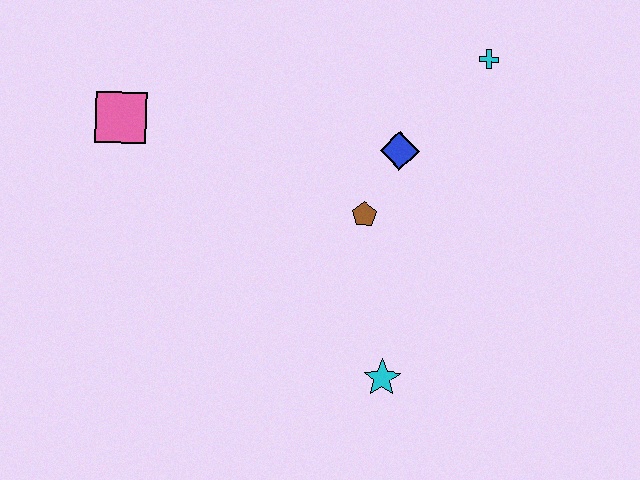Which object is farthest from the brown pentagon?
The pink square is farthest from the brown pentagon.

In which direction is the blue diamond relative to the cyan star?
The blue diamond is above the cyan star.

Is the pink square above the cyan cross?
No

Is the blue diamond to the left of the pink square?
No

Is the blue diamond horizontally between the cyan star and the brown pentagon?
No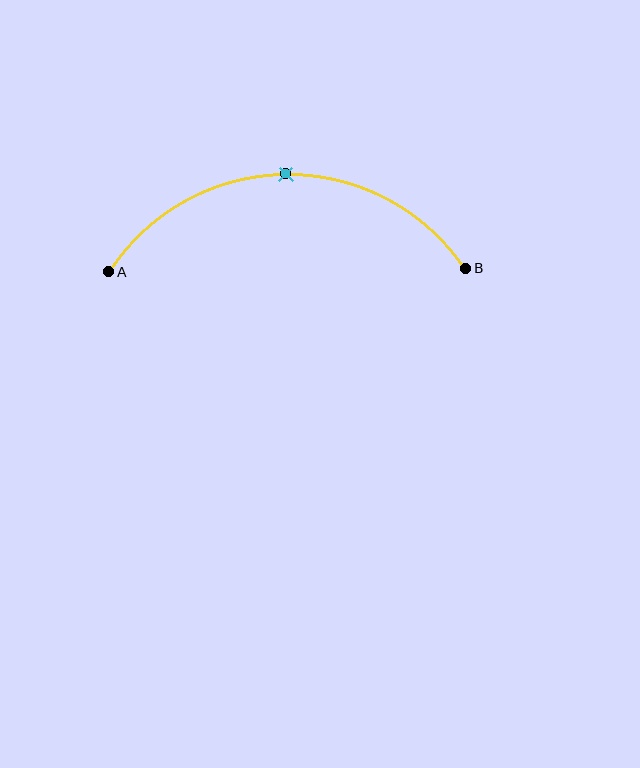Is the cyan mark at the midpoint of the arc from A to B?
Yes. The cyan mark lies on the arc at equal arc-length from both A and B — it is the arc midpoint.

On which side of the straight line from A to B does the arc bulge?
The arc bulges above the straight line connecting A and B.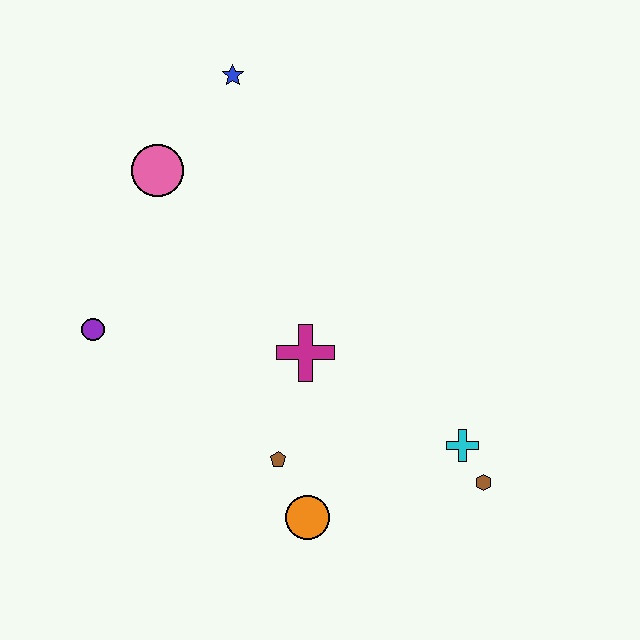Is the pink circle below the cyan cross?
No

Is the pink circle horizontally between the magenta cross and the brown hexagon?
No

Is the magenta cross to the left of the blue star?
No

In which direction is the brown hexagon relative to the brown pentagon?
The brown hexagon is to the right of the brown pentagon.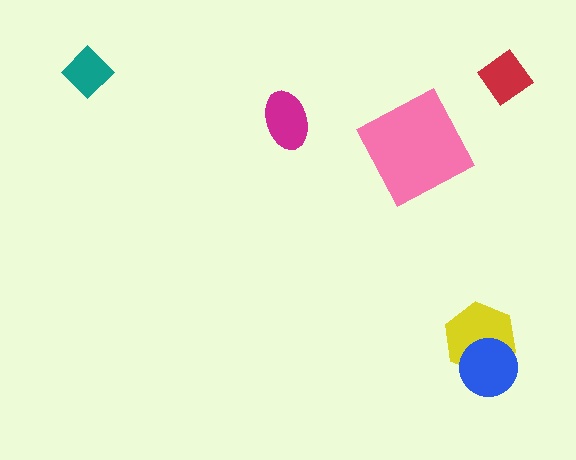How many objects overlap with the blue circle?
1 object overlaps with the blue circle.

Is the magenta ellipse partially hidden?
No, no other shape covers it.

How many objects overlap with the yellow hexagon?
1 object overlaps with the yellow hexagon.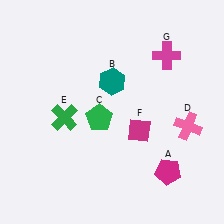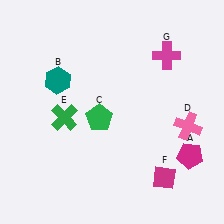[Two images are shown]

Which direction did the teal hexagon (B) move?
The teal hexagon (B) moved left.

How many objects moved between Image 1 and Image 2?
3 objects moved between the two images.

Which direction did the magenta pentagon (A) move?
The magenta pentagon (A) moved right.